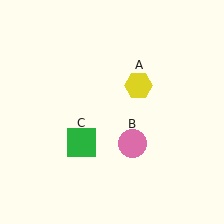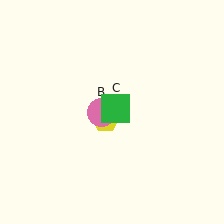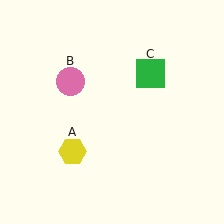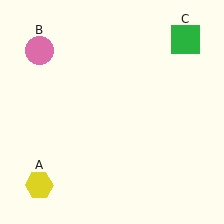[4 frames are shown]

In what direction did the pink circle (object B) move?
The pink circle (object B) moved up and to the left.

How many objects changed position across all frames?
3 objects changed position: yellow hexagon (object A), pink circle (object B), green square (object C).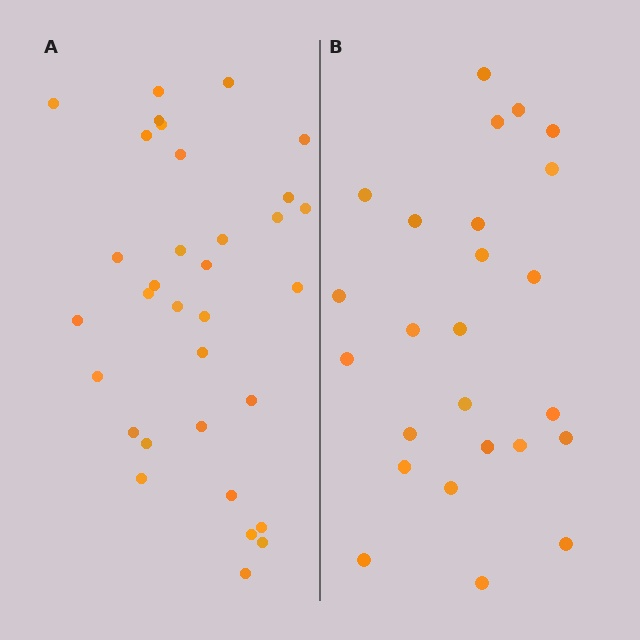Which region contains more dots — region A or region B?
Region A (the left region) has more dots.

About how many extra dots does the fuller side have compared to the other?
Region A has roughly 8 or so more dots than region B.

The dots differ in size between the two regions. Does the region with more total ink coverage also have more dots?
No. Region B has more total ink coverage because its dots are larger, but region A actually contains more individual dots. Total area can be misleading — the number of items is what matters here.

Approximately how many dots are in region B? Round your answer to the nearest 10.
About 20 dots. (The exact count is 25, which rounds to 20.)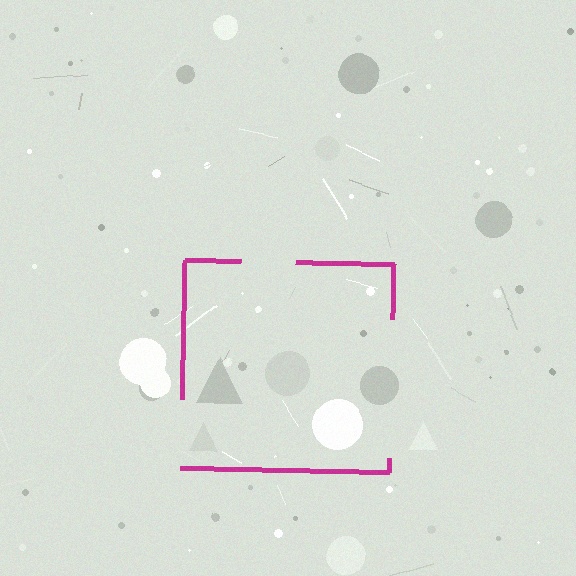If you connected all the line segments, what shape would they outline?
They would outline a square.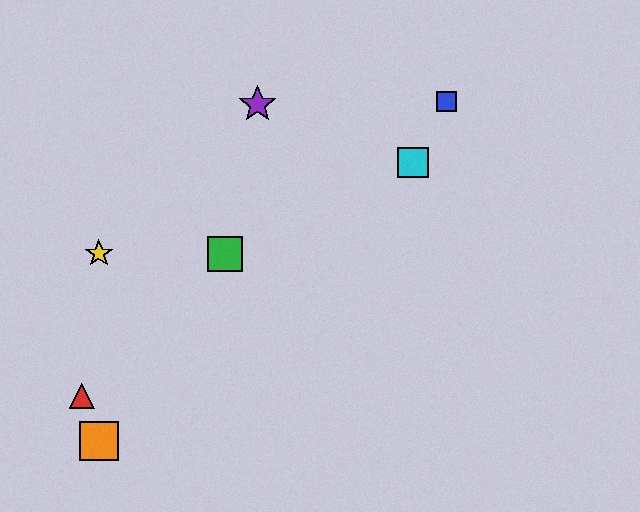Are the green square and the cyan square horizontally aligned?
No, the green square is at y≈254 and the cyan square is at y≈163.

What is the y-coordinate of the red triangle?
The red triangle is at y≈396.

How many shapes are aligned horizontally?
2 shapes (the green square, the yellow star) are aligned horizontally.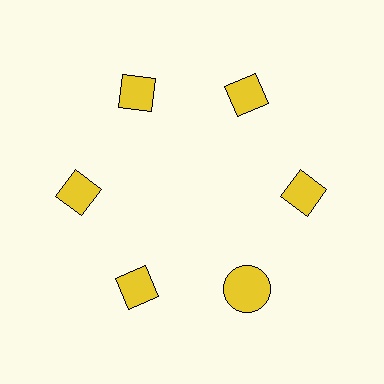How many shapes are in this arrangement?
There are 6 shapes arranged in a ring pattern.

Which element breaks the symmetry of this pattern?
The yellow circle at roughly the 5 o'clock position breaks the symmetry. All other shapes are yellow diamonds.